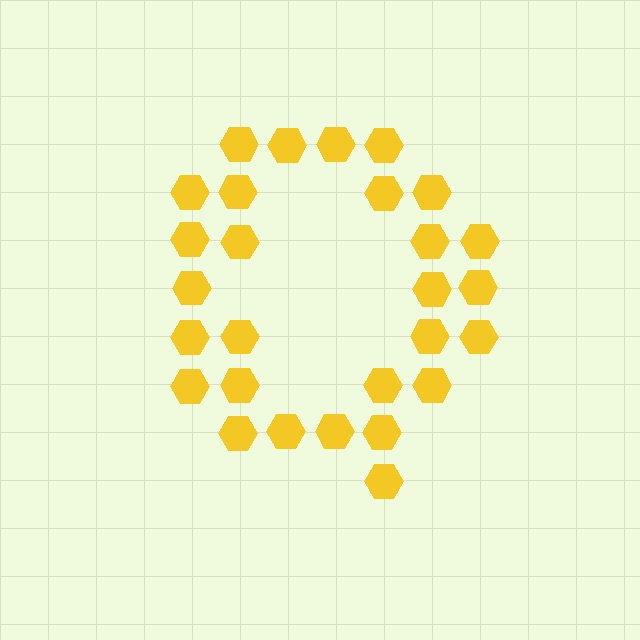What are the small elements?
The small elements are hexagons.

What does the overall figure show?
The overall figure shows the letter Q.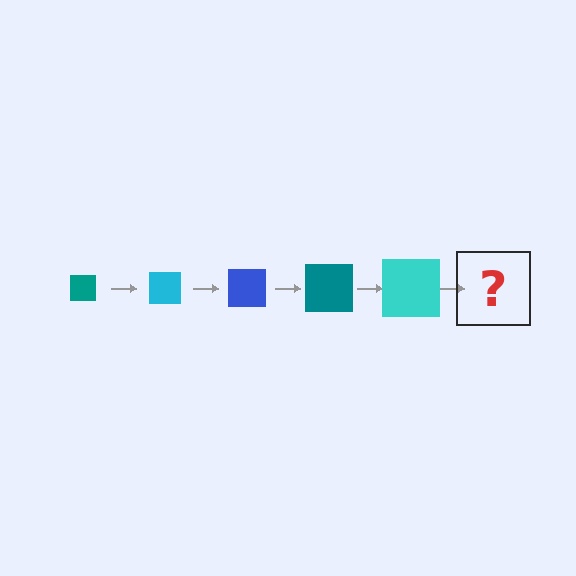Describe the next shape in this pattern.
It should be a blue square, larger than the previous one.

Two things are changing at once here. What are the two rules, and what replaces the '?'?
The two rules are that the square grows larger each step and the color cycles through teal, cyan, and blue. The '?' should be a blue square, larger than the previous one.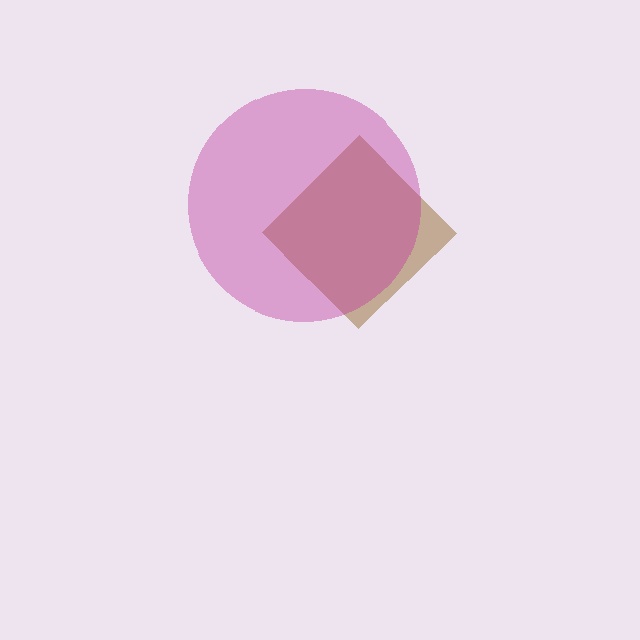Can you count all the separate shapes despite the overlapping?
Yes, there are 2 separate shapes.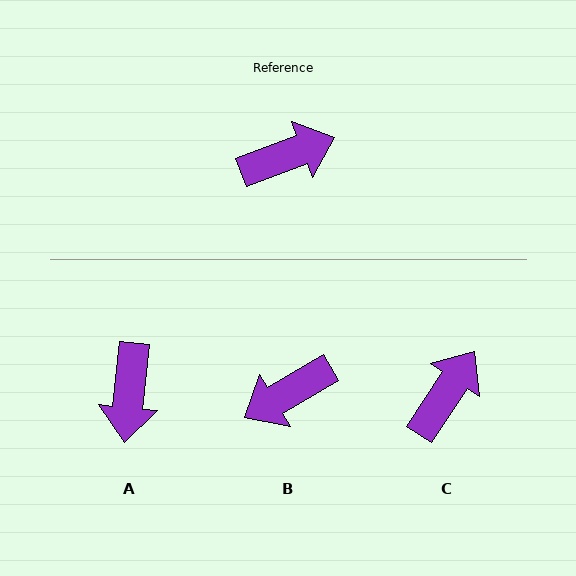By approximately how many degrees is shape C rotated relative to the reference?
Approximately 36 degrees counter-clockwise.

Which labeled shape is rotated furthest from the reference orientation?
B, about 170 degrees away.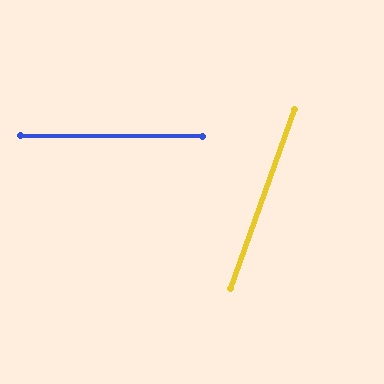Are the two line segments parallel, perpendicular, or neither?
Neither parallel nor perpendicular — they differ by about 71°.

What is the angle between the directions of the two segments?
Approximately 71 degrees.